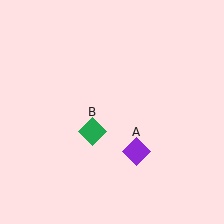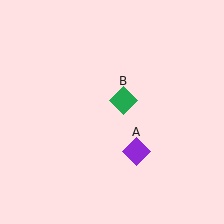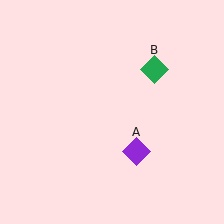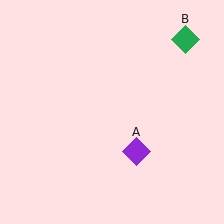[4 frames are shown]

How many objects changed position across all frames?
1 object changed position: green diamond (object B).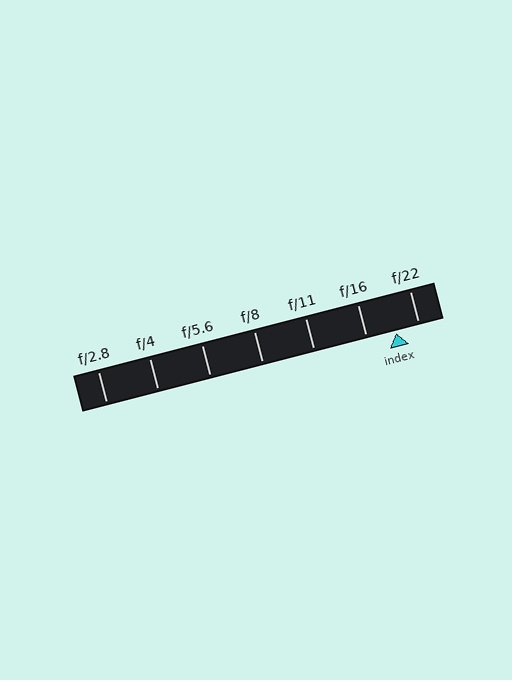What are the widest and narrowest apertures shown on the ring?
The widest aperture shown is f/2.8 and the narrowest is f/22.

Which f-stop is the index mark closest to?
The index mark is closest to f/22.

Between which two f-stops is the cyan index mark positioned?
The index mark is between f/16 and f/22.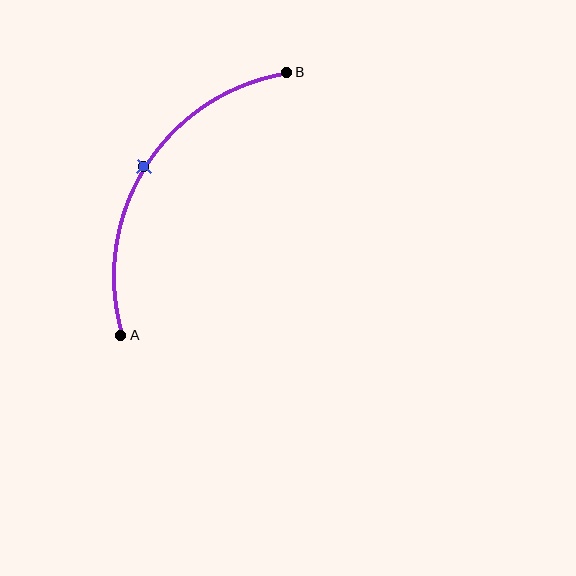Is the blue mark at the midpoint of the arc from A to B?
Yes. The blue mark lies on the arc at equal arc-length from both A and B — it is the arc midpoint.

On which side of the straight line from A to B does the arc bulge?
The arc bulges to the left of the straight line connecting A and B.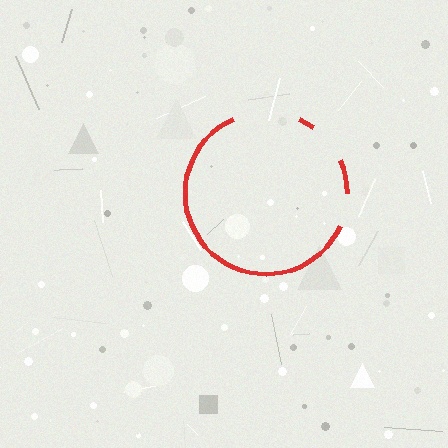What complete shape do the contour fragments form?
The contour fragments form a circle.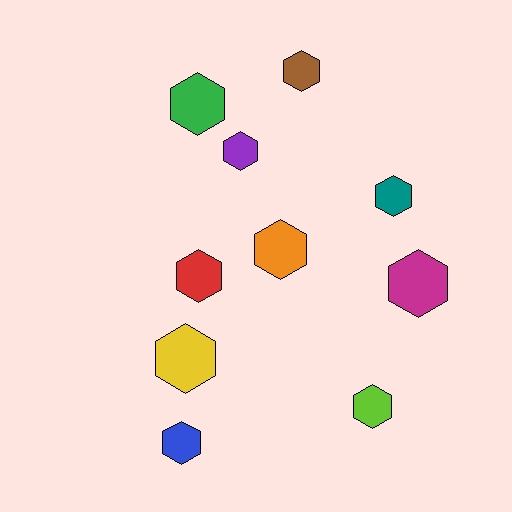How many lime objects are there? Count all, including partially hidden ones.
There is 1 lime object.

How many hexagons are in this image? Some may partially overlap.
There are 10 hexagons.